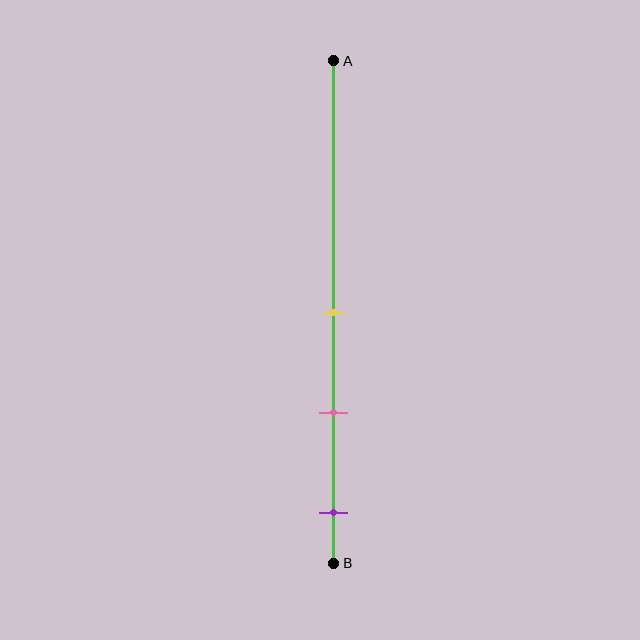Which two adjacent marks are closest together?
The yellow and pink marks are the closest adjacent pair.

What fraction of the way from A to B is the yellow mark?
The yellow mark is approximately 50% (0.5) of the way from A to B.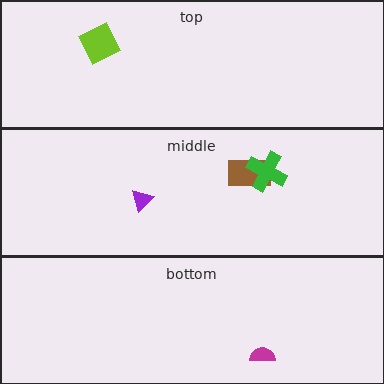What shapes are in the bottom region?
The magenta semicircle.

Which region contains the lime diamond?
The top region.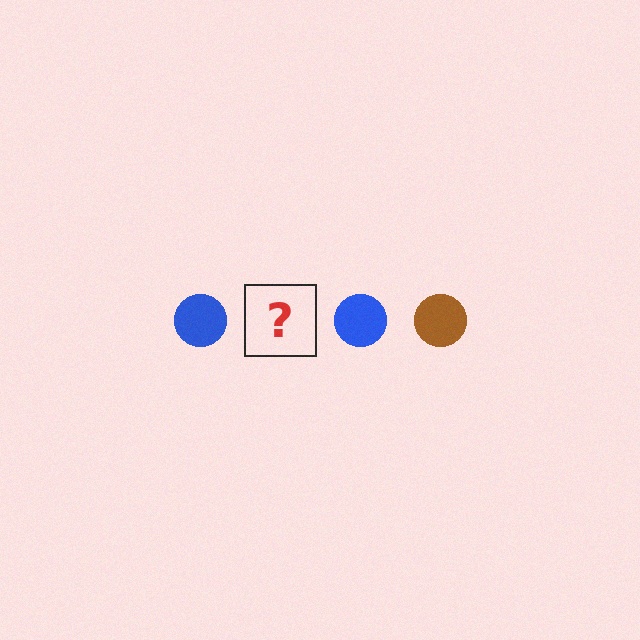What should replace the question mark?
The question mark should be replaced with a brown circle.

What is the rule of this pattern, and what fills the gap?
The rule is that the pattern cycles through blue, brown circles. The gap should be filled with a brown circle.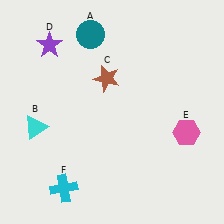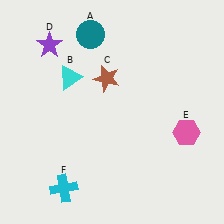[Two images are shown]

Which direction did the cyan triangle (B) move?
The cyan triangle (B) moved up.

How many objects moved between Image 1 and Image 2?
1 object moved between the two images.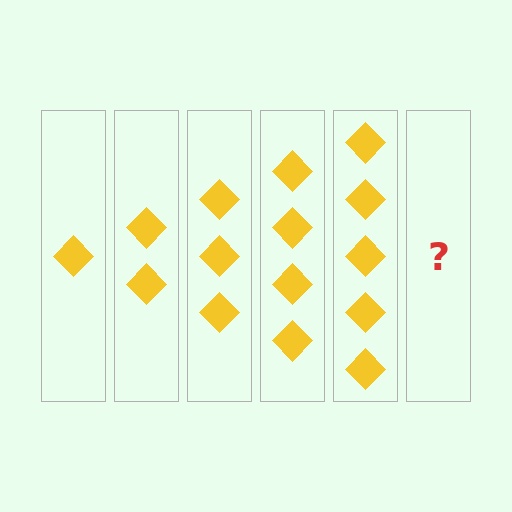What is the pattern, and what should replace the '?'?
The pattern is that each step adds one more diamond. The '?' should be 6 diamonds.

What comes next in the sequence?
The next element should be 6 diamonds.